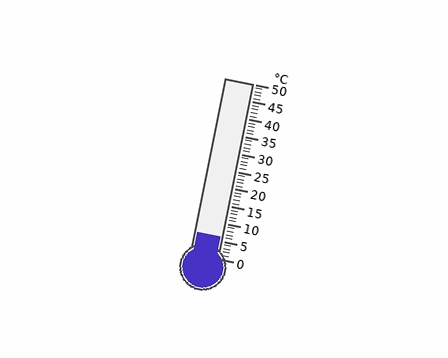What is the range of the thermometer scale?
The thermometer scale ranges from 0°C to 50°C.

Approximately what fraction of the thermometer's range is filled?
The thermometer is filled to approximately 10% of its range.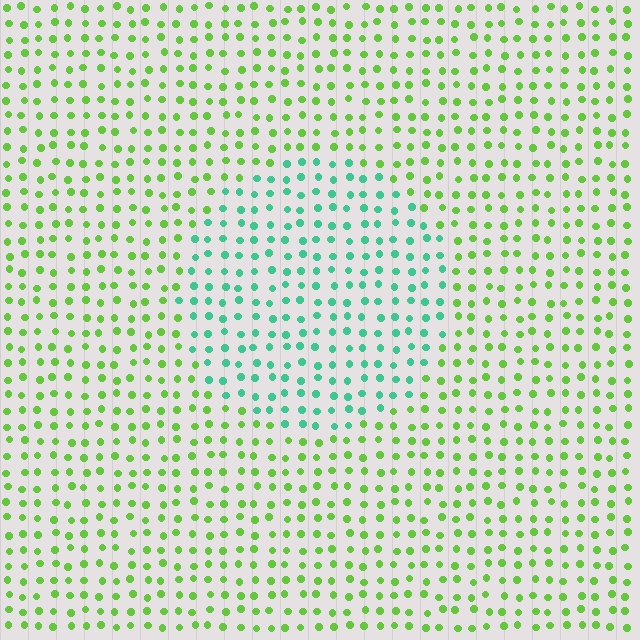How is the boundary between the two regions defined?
The boundary is defined purely by a slight shift in hue (about 53 degrees). Spacing, size, and orientation are identical on both sides.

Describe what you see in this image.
The image is filled with small lime elements in a uniform arrangement. A circle-shaped region is visible where the elements are tinted to a slightly different hue, forming a subtle color boundary.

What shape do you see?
I see a circle.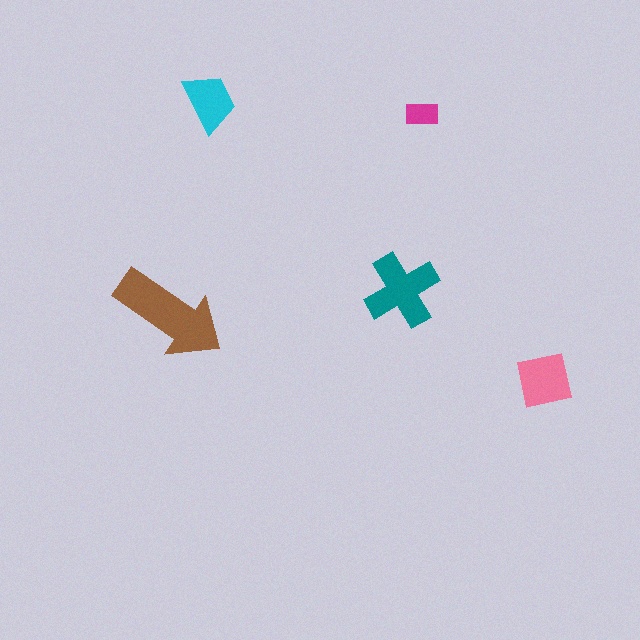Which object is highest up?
The cyan trapezoid is topmost.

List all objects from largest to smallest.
The brown arrow, the teal cross, the pink square, the cyan trapezoid, the magenta rectangle.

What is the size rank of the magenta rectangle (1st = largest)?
5th.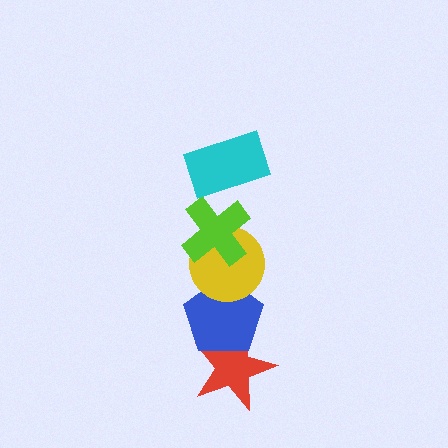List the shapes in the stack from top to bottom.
From top to bottom: the cyan rectangle, the lime cross, the yellow circle, the blue pentagon, the red star.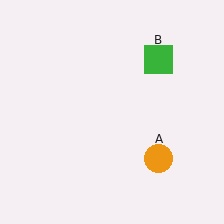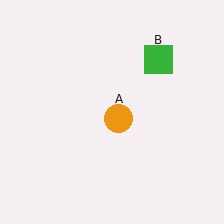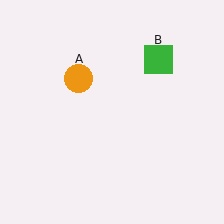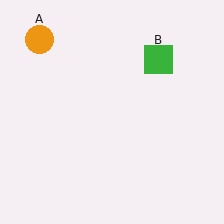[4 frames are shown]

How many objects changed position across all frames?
1 object changed position: orange circle (object A).